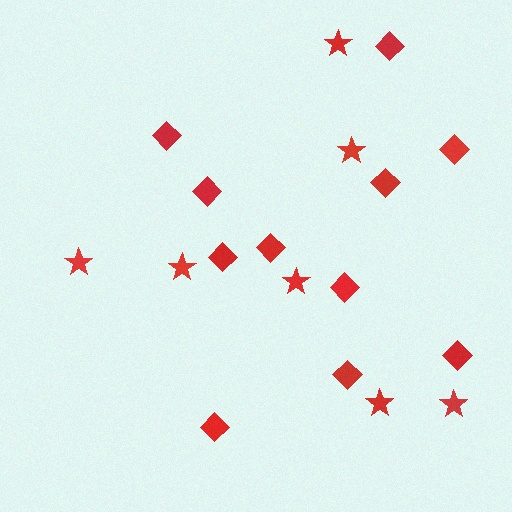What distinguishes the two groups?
There are 2 groups: one group of stars (7) and one group of diamonds (11).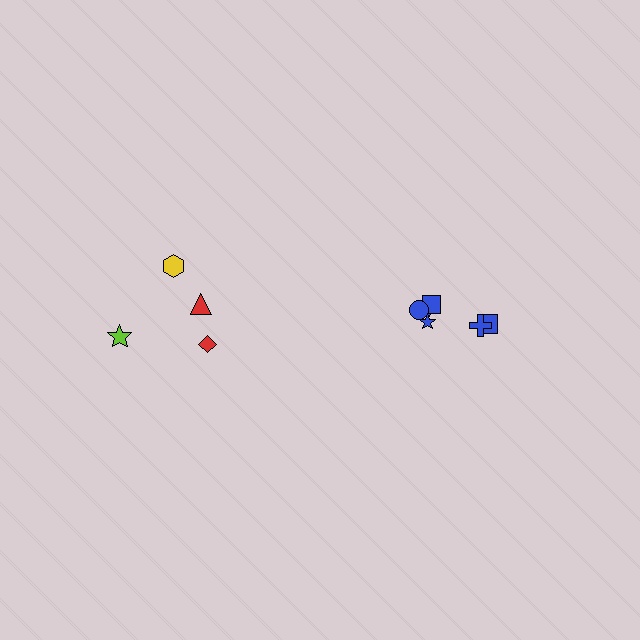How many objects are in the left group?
There are 4 objects.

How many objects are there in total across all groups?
There are 10 objects.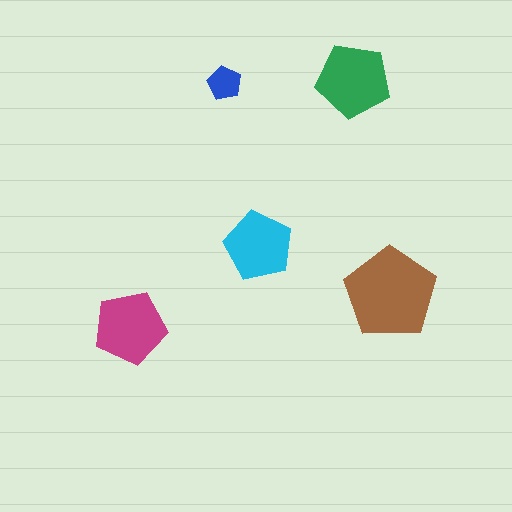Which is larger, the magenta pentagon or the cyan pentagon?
The magenta one.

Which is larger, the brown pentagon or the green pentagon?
The brown one.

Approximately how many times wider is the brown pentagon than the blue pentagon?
About 2.5 times wider.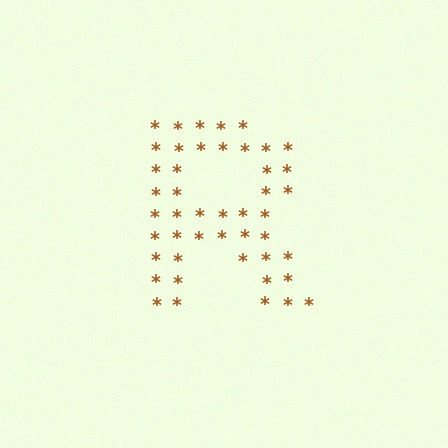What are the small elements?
The small elements are asterisks.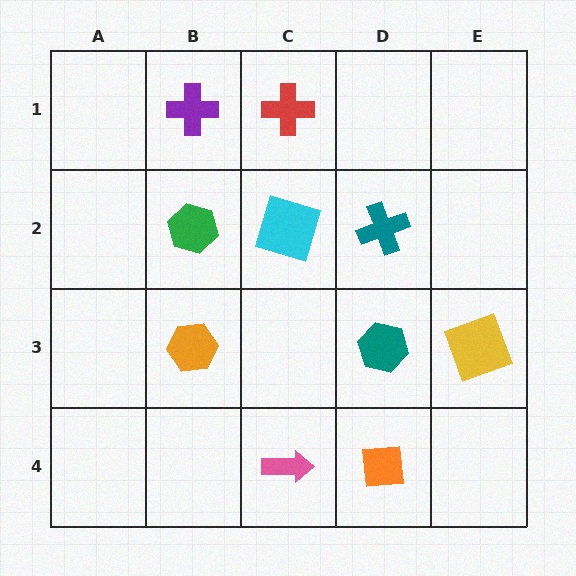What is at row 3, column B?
An orange hexagon.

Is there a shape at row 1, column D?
No, that cell is empty.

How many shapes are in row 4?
2 shapes.